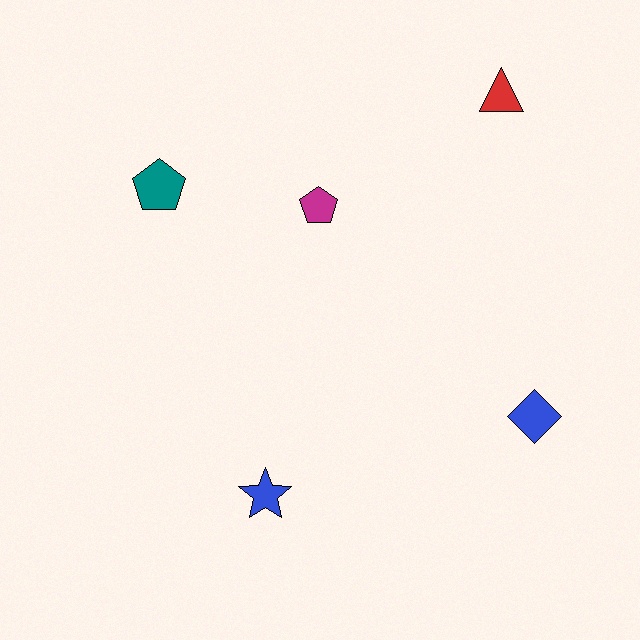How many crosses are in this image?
There are no crosses.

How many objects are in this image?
There are 5 objects.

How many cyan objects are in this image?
There are no cyan objects.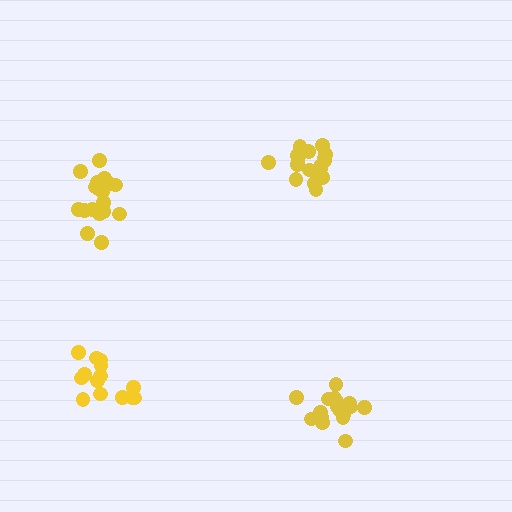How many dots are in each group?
Group 1: 20 dots, Group 2: 20 dots, Group 3: 14 dots, Group 4: 19 dots (73 total).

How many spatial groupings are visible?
There are 4 spatial groupings.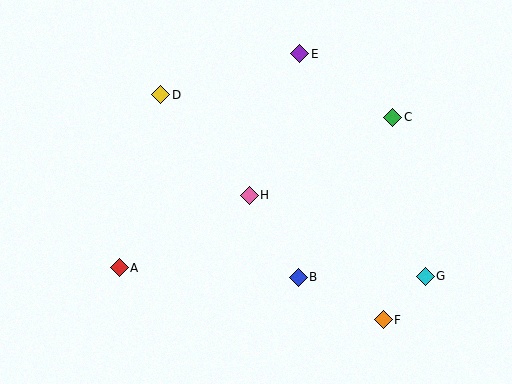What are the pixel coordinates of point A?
Point A is at (119, 268).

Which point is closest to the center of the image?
Point H at (249, 195) is closest to the center.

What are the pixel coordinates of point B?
Point B is at (298, 277).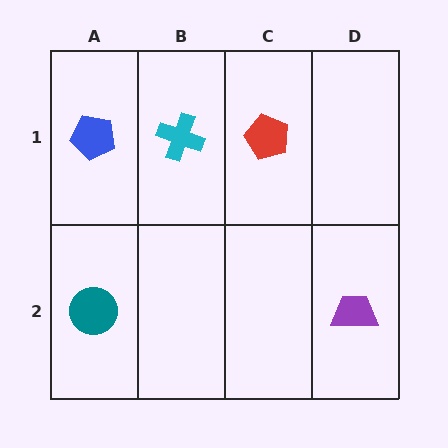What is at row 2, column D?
A purple trapezoid.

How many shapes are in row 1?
3 shapes.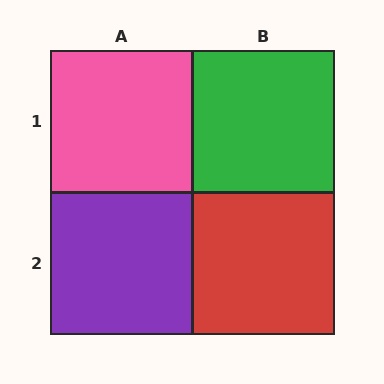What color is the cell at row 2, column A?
Purple.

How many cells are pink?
1 cell is pink.